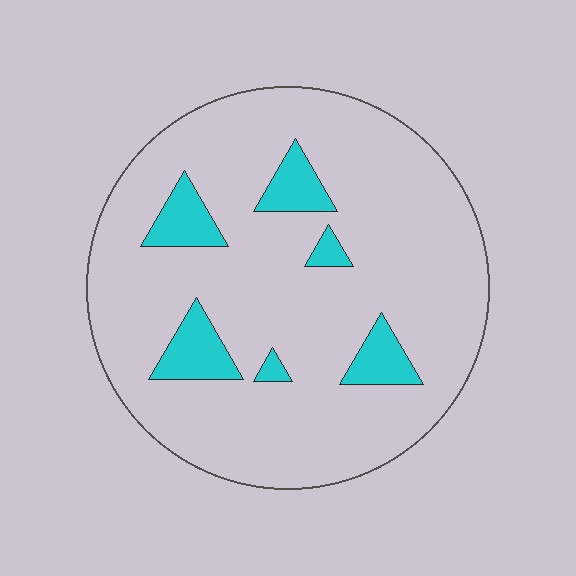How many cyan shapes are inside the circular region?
6.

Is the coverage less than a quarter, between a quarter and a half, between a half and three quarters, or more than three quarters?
Less than a quarter.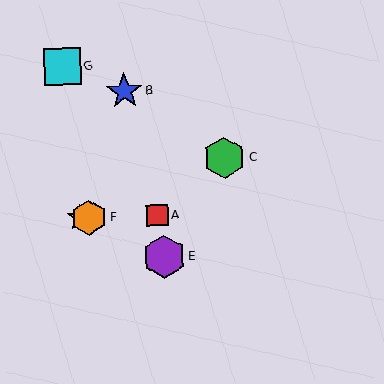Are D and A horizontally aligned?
Yes, both are at y≈218.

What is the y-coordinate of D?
Object D is at y≈218.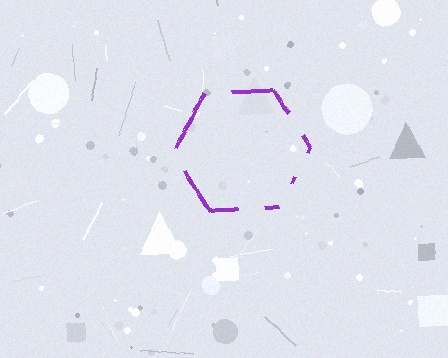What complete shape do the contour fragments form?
The contour fragments form a hexagon.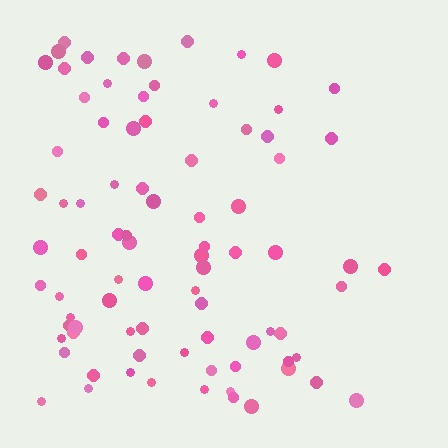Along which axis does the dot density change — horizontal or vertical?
Horizontal.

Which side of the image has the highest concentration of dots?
The left.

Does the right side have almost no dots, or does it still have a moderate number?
Still a moderate number, just noticeably fewer than the left.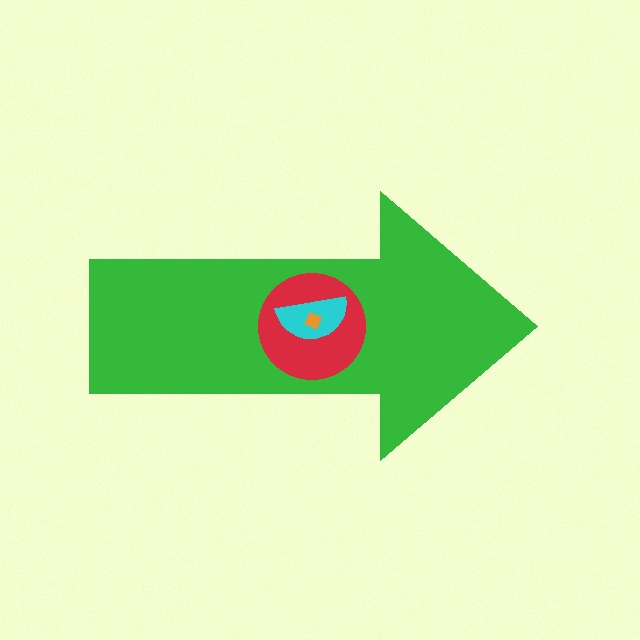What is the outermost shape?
The green arrow.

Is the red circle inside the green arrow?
Yes.